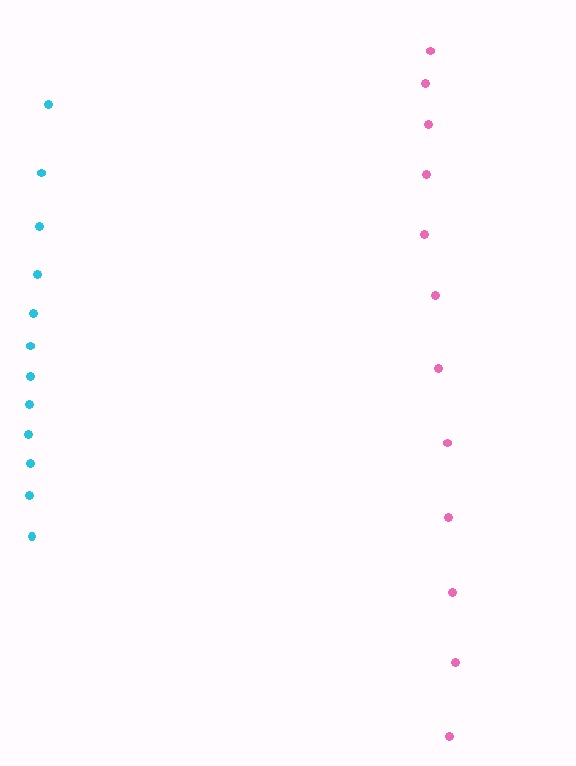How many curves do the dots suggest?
There are 2 distinct paths.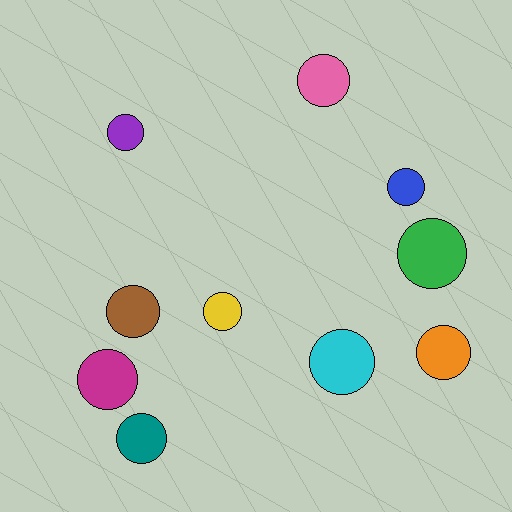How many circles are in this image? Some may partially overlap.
There are 10 circles.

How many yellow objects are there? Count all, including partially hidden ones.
There is 1 yellow object.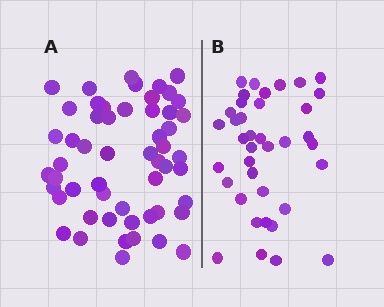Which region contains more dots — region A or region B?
Region A (the left region) has more dots.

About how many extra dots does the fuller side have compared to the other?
Region A has approximately 15 more dots than region B.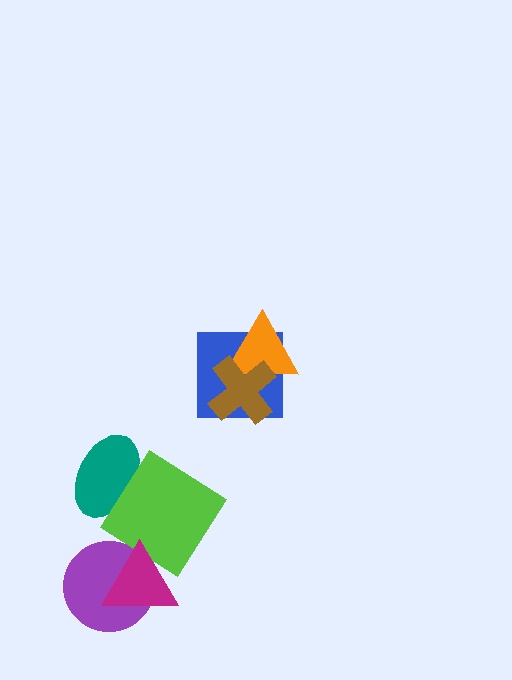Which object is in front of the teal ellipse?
The lime diamond is in front of the teal ellipse.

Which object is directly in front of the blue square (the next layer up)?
The orange triangle is directly in front of the blue square.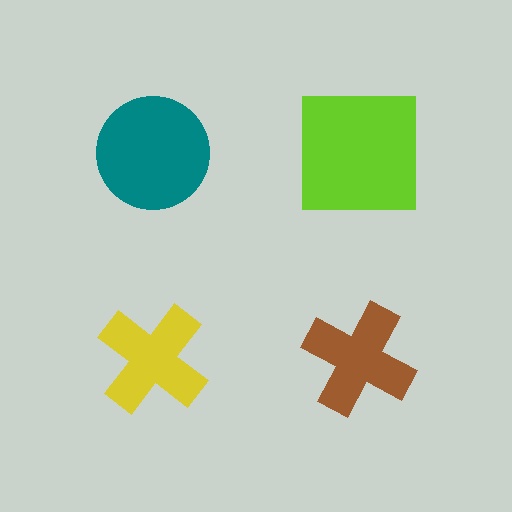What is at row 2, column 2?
A brown cross.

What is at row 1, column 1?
A teal circle.